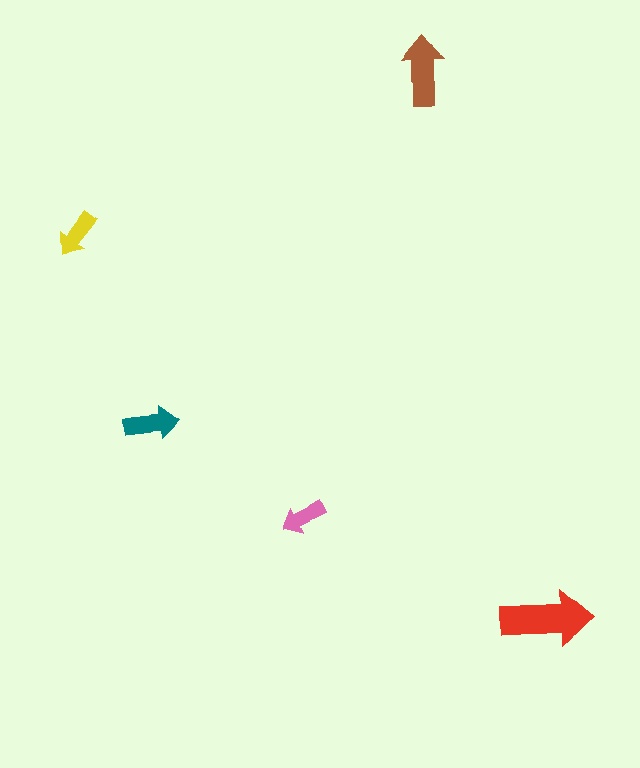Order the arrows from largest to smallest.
the red one, the brown one, the teal one, the yellow one, the pink one.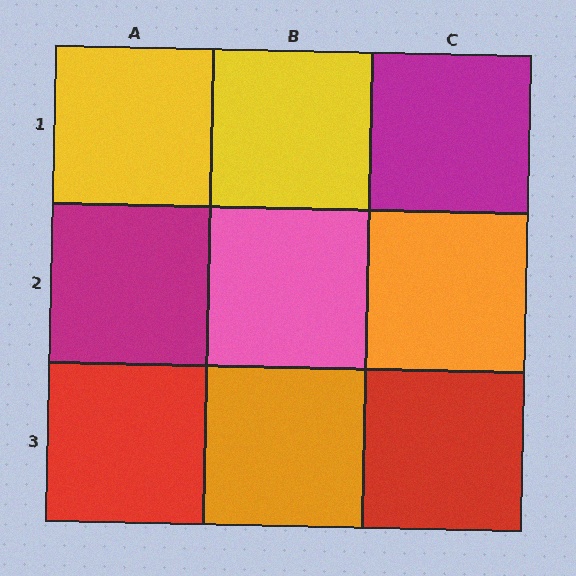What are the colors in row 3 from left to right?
Red, orange, red.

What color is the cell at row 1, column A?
Yellow.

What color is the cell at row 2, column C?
Orange.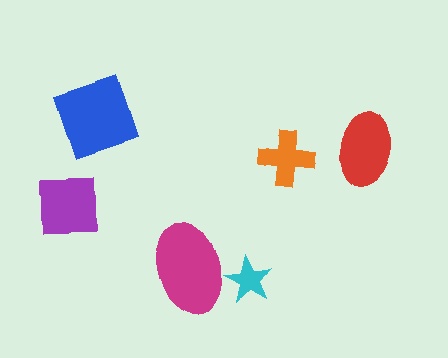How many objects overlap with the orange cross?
0 objects overlap with the orange cross.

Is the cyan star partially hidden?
No, no other shape covers it.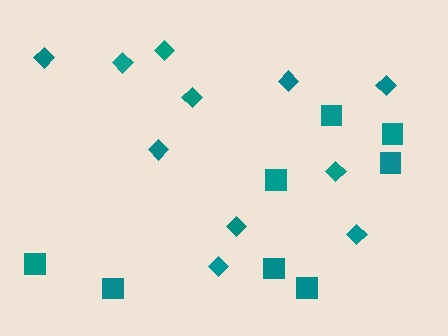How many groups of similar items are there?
There are 2 groups: one group of diamonds (11) and one group of squares (8).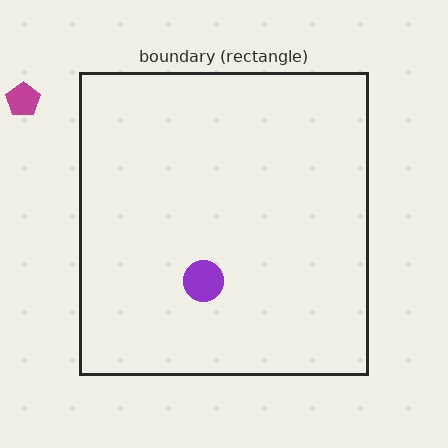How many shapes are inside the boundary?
1 inside, 1 outside.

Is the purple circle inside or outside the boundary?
Inside.